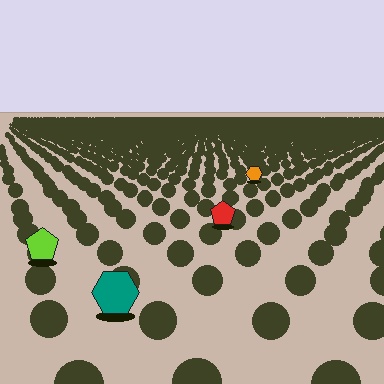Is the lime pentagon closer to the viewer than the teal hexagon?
No. The teal hexagon is closer — you can tell from the texture gradient: the ground texture is coarser near it.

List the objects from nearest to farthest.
From nearest to farthest: the teal hexagon, the lime pentagon, the red pentagon, the orange hexagon.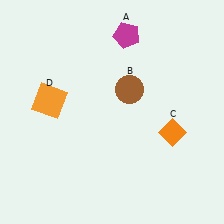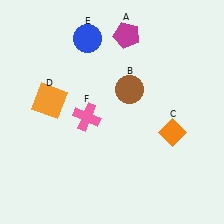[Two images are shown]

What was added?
A blue circle (E), a pink cross (F) were added in Image 2.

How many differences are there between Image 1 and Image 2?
There are 2 differences between the two images.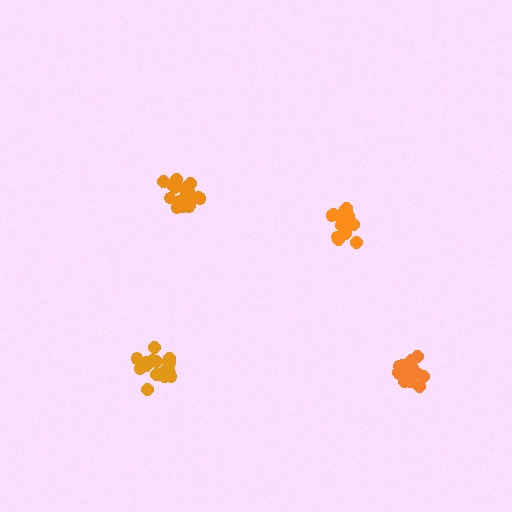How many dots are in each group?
Group 1: 19 dots, Group 2: 17 dots, Group 3: 17 dots, Group 4: 16 dots (69 total).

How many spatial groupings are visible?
There are 4 spatial groupings.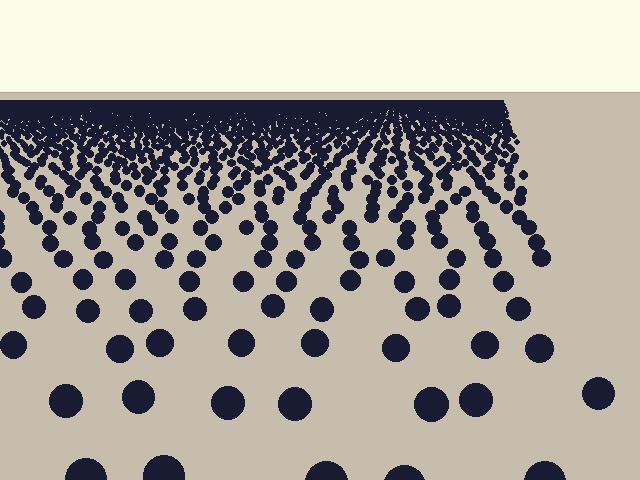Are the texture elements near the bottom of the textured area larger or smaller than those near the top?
Larger. Near the bottom, elements are closer to the viewer and appear at a bigger on-screen size.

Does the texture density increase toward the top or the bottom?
Density increases toward the top.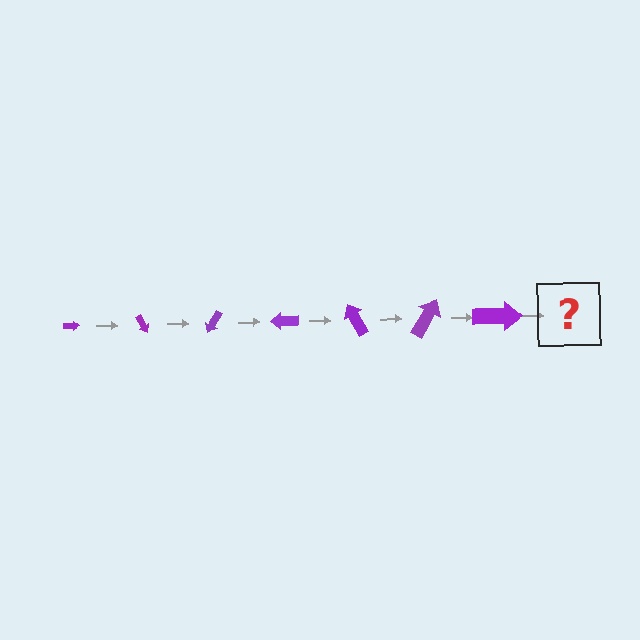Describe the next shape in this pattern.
It should be an arrow, larger than the previous one and rotated 420 degrees from the start.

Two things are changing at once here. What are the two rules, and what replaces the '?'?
The two rules are that the arrow grows larger each step and it rotates 60 degrees each step. The '?' should be an arrow, larger than the previous one and rotated 420 degrees from the start.